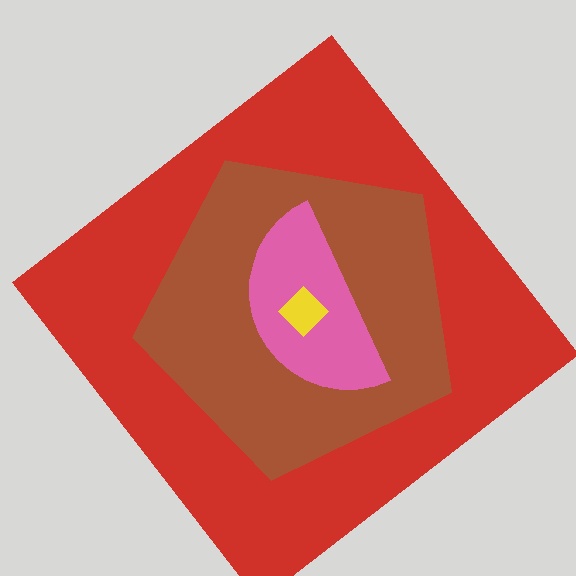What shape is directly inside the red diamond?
The brown pentagon.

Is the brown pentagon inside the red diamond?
Yes.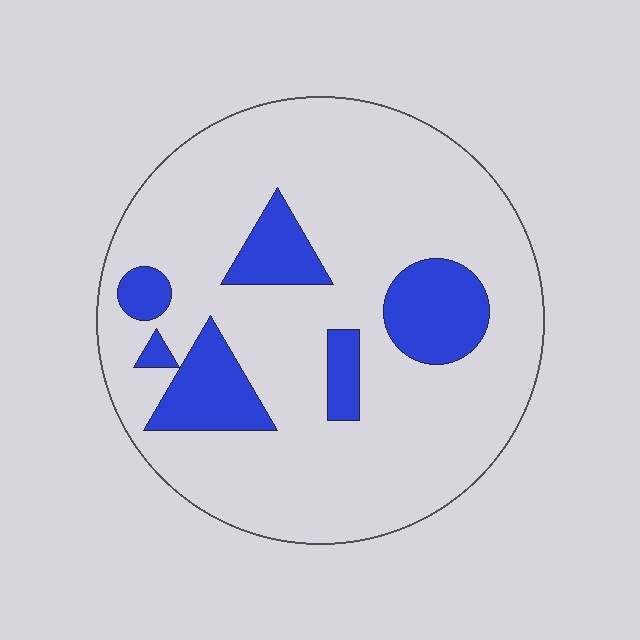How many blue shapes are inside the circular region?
6.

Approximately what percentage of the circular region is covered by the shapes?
Approximately 20%.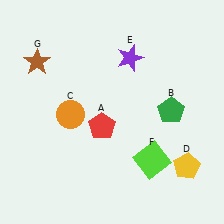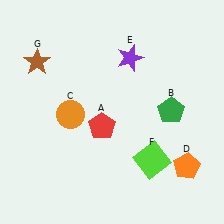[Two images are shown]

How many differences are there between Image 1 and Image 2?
There is 1 difference between the two images.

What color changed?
The pentagon (D) changed from yellow in Image 1 to orange in Image 2.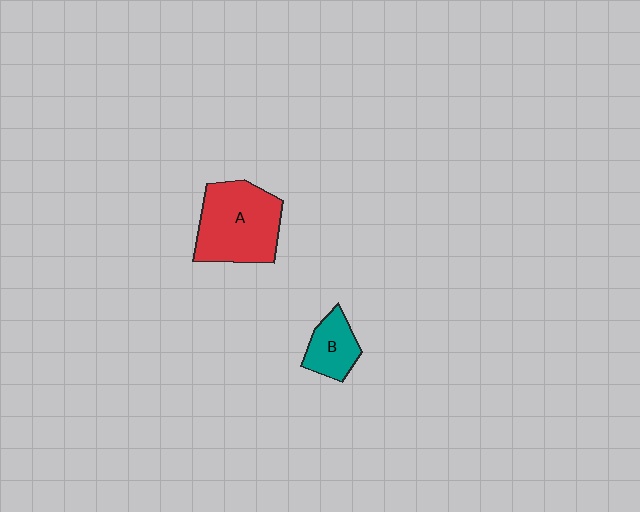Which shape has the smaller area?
Shape B (teal).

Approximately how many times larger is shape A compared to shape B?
Approximately 2.2 times.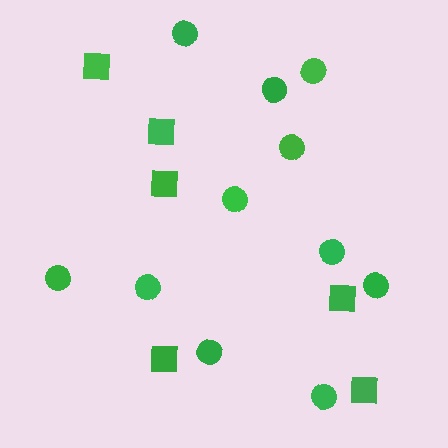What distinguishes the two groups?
There are 2 groups: one group of circles (11) and one group of squares (6).